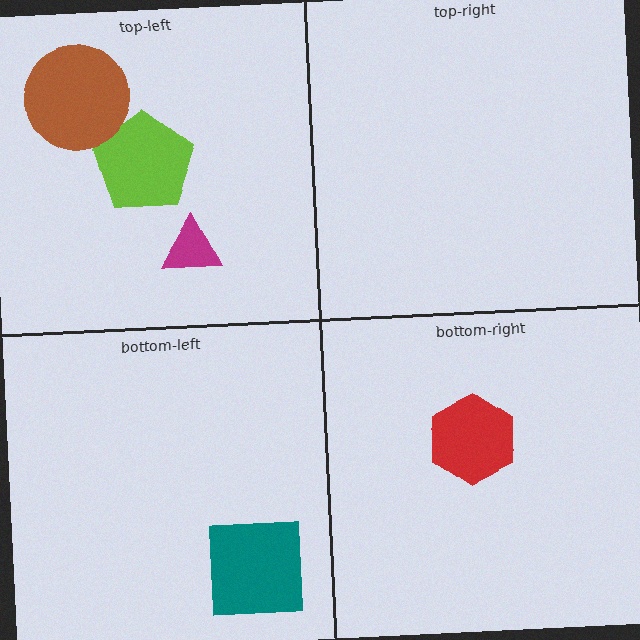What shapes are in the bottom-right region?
The red hexagon.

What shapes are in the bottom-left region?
The teal square.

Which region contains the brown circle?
The top-left region.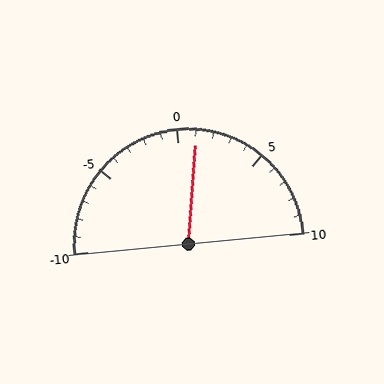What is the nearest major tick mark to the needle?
The nearest major tick mark is 0.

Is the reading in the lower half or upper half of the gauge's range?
The reading is in the upper half of the range (-10 to 10).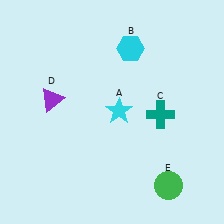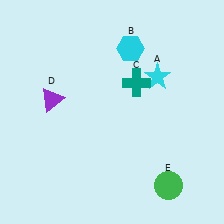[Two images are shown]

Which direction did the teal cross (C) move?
The teal cross (C) moved up.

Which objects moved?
The objects that moved are: the cyan star (A), the teal cross (C).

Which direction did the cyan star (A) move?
The cyan star (A) moved right.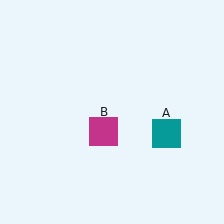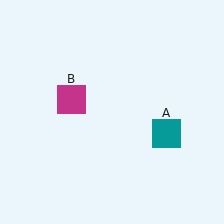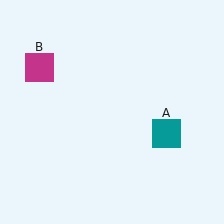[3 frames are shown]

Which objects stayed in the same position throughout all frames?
Teal square (object A) remained stationary.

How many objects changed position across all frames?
1 object changed position: magenta square (object B).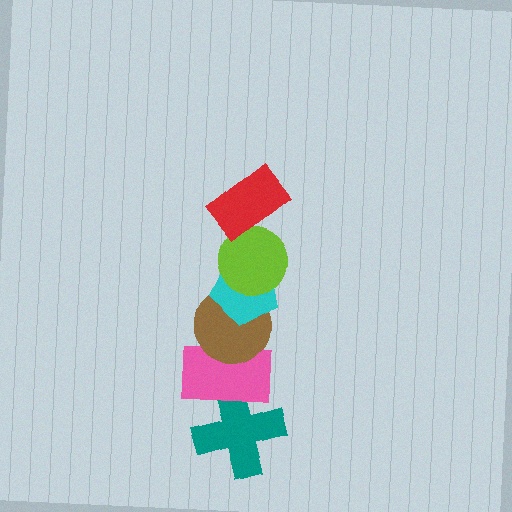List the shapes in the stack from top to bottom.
From top to bottom: the red rectangle, the lime circle, the cyan pentagon, the brown circle, the pink rectangle, the teal cross.